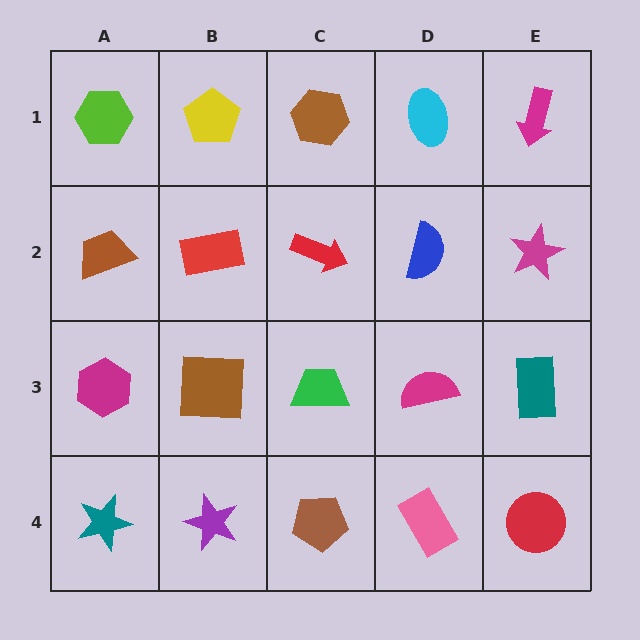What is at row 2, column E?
A magenta star.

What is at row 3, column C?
A green trapezoid.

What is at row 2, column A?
A brown trapezoid.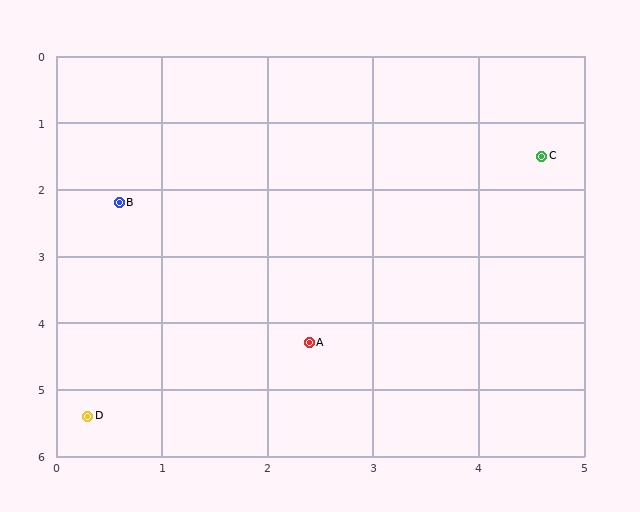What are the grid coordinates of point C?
Point C is at approximately (4.6, 1.5).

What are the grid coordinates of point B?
Point B is at approximately (0.6, 2.2).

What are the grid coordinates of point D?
Point D is at approximately (0.3, 5.4).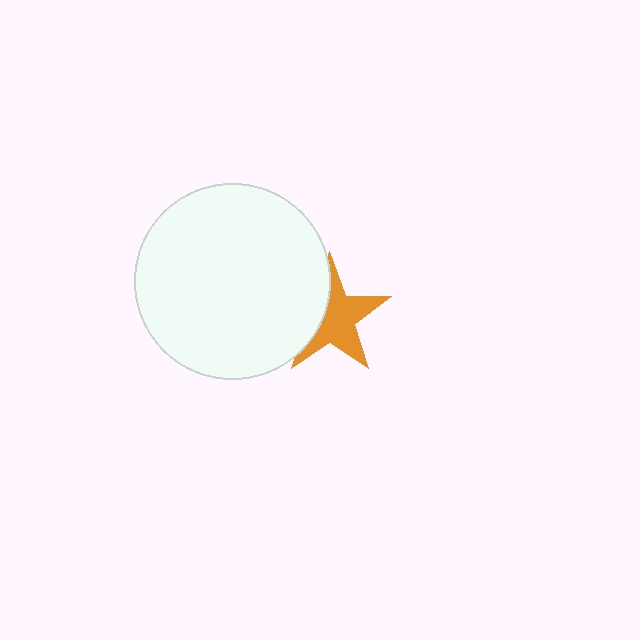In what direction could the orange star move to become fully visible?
The orange star could move right. That would shift it out from behind the white circle entirely.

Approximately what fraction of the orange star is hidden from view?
Roughly 37% of the orange star is hidden behind the white circle.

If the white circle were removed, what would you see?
You would see the complete orange star.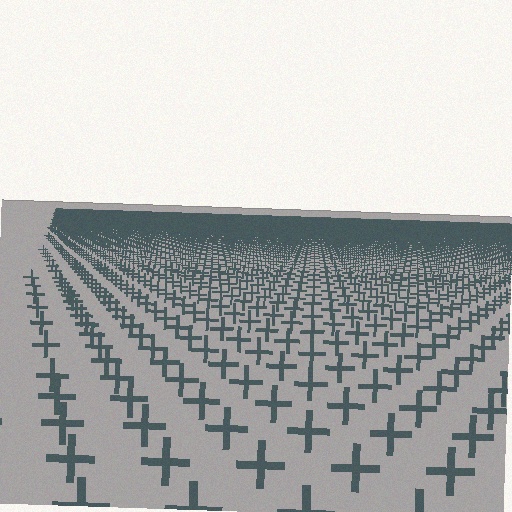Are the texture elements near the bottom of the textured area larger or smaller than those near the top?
Larger. Near the bottom, elements are closer to the viewer and appear at a bigger on-screen size.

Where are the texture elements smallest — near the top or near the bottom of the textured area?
Near the top.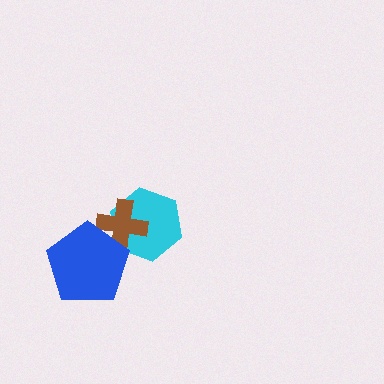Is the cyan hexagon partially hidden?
Yes, it is partially covered by another shape.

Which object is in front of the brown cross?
The blue pentagon is in front of the brown cross.